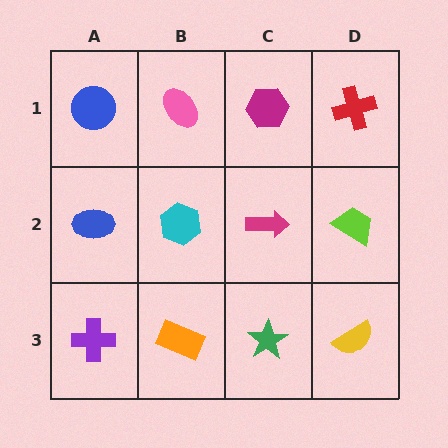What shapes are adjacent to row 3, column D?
A lime trapezoid (row 2, column D), a green star (row 3, column C).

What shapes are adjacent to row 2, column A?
A blue circle (row 1, column A), a purple cross (row 3, column A), a cyan hexagon (row 2, column B).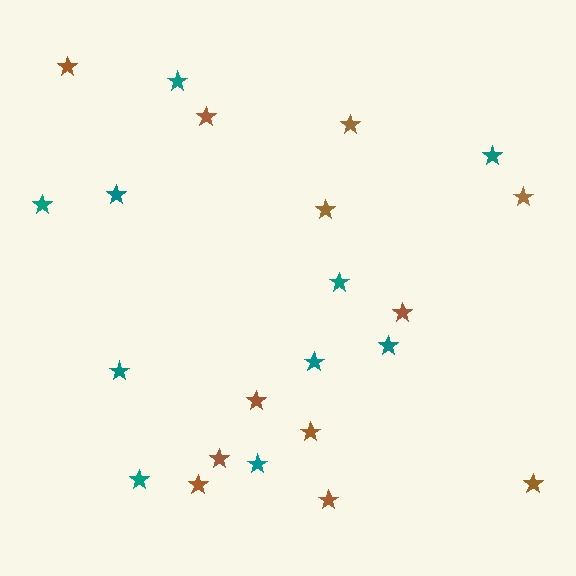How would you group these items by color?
There are 2 groups: one group of brown stars (12) and one group of teal stars (10).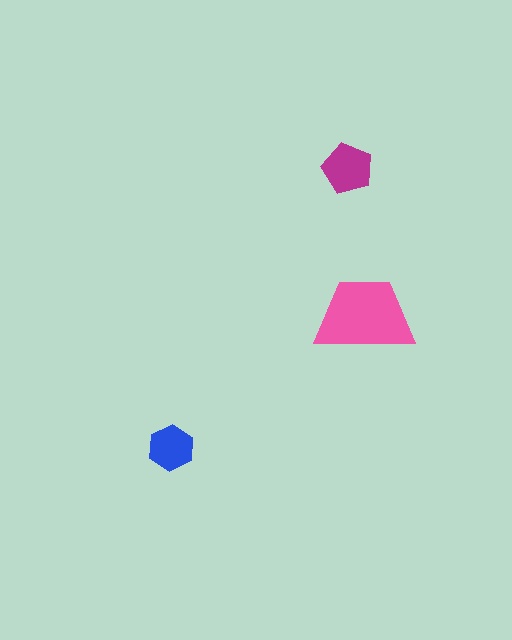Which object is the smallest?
The blue hexagon.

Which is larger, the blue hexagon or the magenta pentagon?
The magenta pentagon.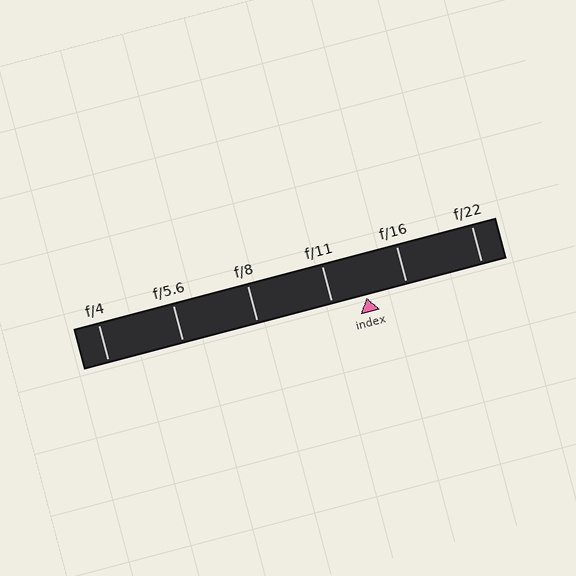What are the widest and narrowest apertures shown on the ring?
The widest aperture shown is f/4 and the narrowest is f/22.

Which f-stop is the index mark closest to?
The index mark is closest to f/11.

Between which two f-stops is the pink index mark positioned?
The index mark is between f/11 and f/16.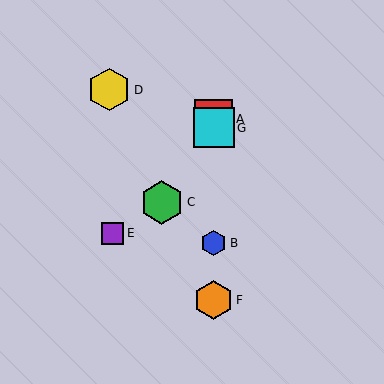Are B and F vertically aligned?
Yes, both are at x≈214.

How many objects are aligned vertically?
4 objects (A, B, F, G) are aligned vertically.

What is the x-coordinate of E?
Object E is at x≈113.